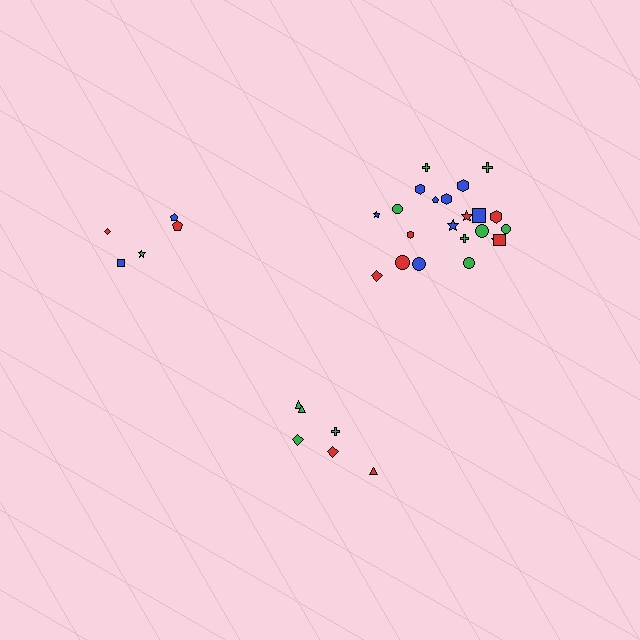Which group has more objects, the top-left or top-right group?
The top-right group.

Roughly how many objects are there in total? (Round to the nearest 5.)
Roughly 35 objects in total.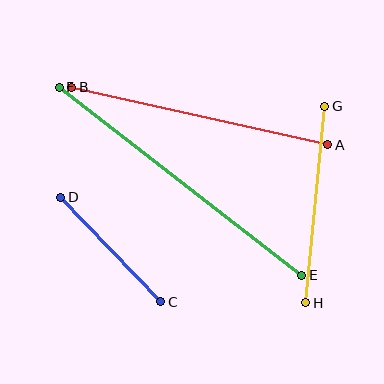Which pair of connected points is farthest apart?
Points E and F are farthest apart.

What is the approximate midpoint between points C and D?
The midpoint is at approximately (111, 250) pixels.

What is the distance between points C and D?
The distance is approximately 144 pixels.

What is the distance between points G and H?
The distance is approximately 198 pixels.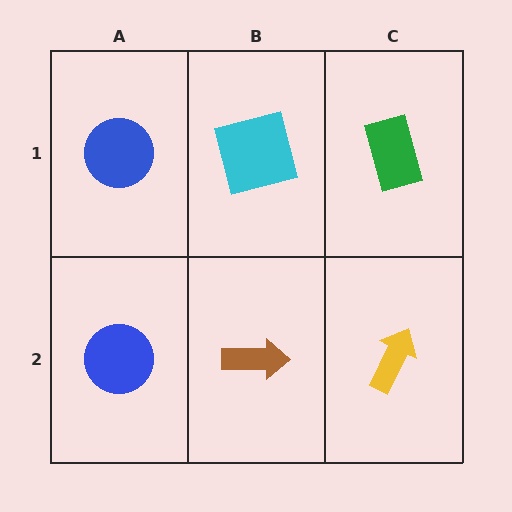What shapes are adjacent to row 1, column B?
A brown arrow (row 2, column B), a blue circle (row 1, column A), a green rectangle (row 1, column C).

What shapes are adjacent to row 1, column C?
A yellow arrow (row 2, column C), a cyan square (row 1, column B).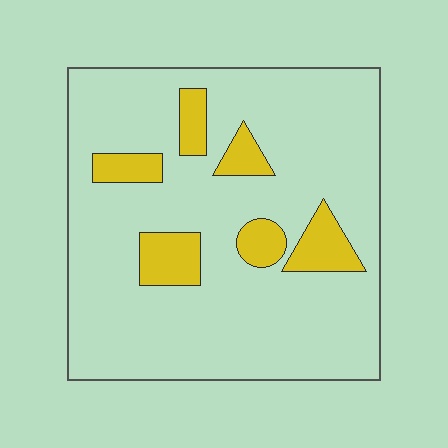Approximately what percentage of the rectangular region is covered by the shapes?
Approximately 15%.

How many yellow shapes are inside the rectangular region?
6.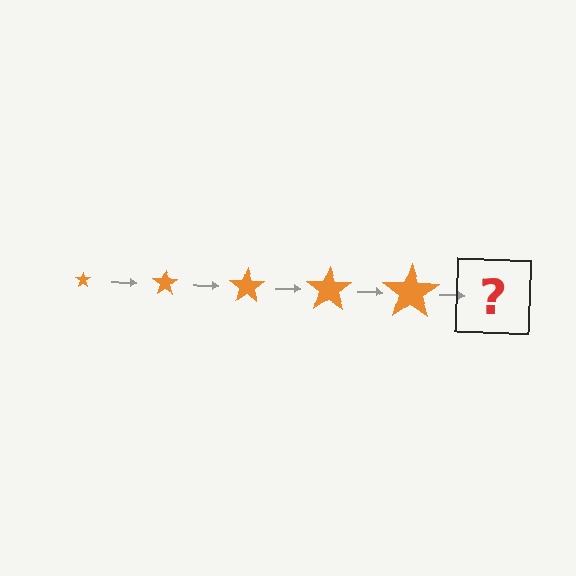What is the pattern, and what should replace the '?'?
The pattern is that the star gets progressively larger each step. The '?' should be an orange star, larger than the previous one.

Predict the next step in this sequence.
The next step is an orange star, larger than the previous one.